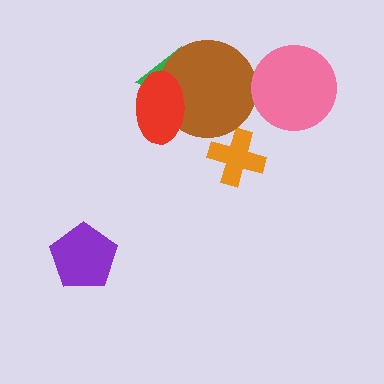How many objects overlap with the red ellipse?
2 objects overlap with the red ellipse.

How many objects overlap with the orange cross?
0 objects overlap with the orange cross.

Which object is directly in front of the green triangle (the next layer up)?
The brown circle is directly in front of the green triangle.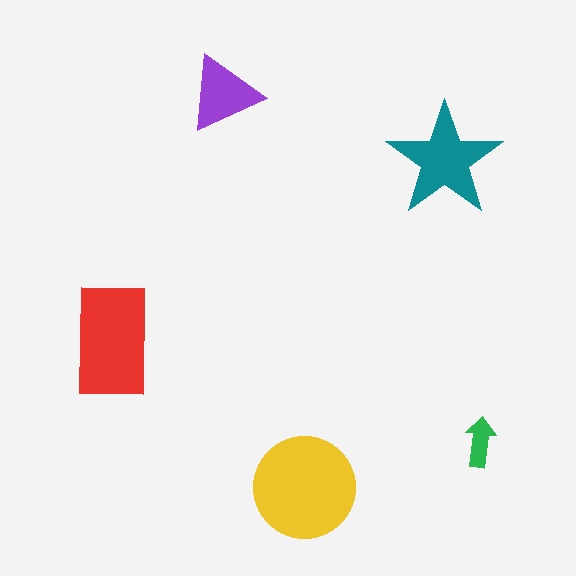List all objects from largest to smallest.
The yellow circle, the red rectangle, the teal star, the purple triangle, the green arrow.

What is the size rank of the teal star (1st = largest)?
3rd.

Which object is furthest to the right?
The green arrow is rightmost.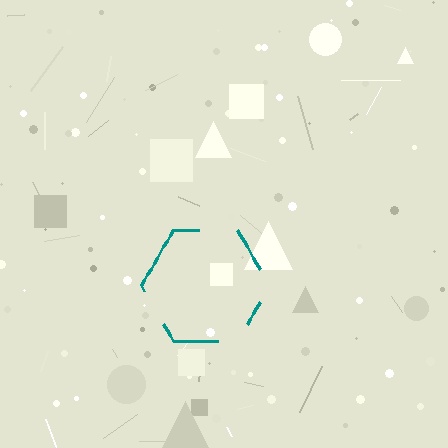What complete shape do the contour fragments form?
The contour fragments form a hexagon.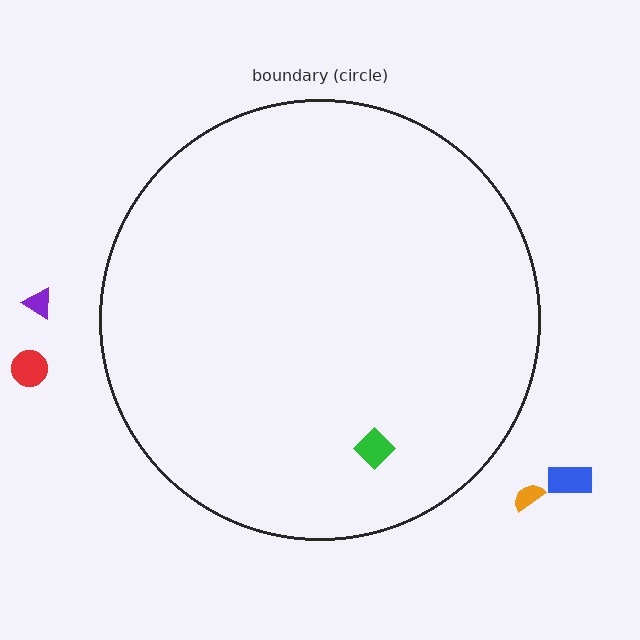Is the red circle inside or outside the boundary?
Outside.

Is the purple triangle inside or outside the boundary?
Outside.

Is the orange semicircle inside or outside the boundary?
Outside.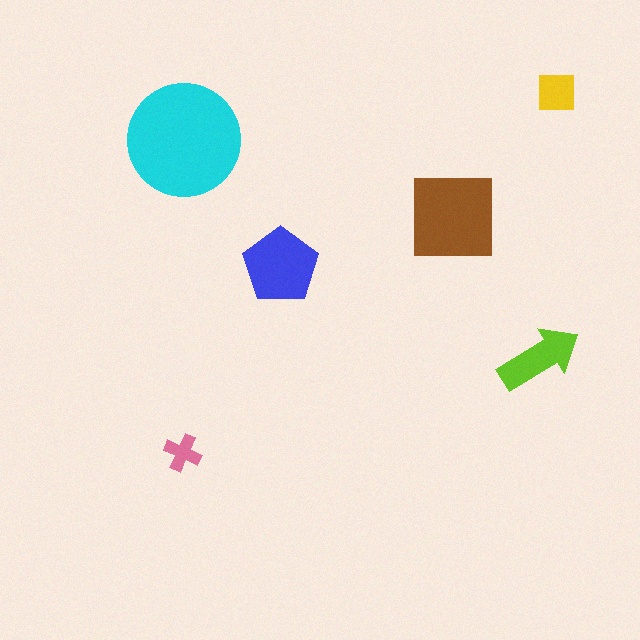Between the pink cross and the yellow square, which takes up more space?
The yellow square.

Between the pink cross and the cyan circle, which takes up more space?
The cyan circle.